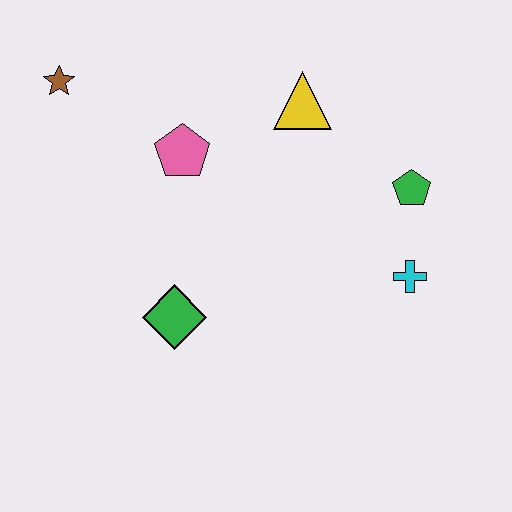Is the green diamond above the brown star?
No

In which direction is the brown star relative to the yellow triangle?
The brown star is to the left of the yellow triangle.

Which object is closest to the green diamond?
The pink pentagon is closest to the green diamond.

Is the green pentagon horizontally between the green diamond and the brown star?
No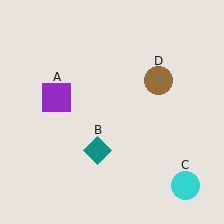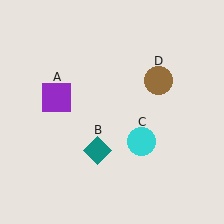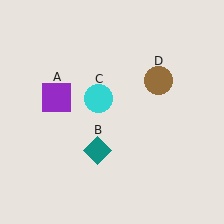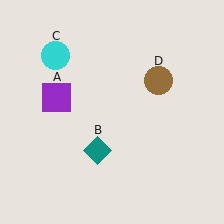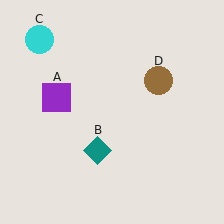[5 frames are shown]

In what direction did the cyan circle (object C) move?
The cyan circle (object C) moved up and to the left.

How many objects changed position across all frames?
1 object changed position: cyan circle (object C).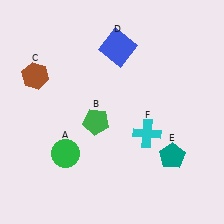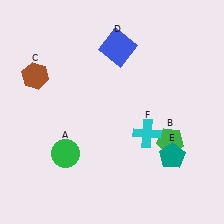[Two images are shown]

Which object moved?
The green pentagon (B) moved right.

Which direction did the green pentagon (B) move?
The green pentagon (B) moved right.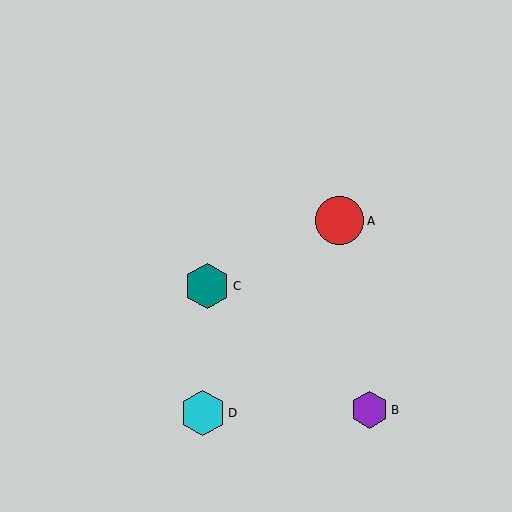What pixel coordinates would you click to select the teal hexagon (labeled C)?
Click at (207, 286) to select the teal hexagon C.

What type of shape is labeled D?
Shape D is a cyan hexagon.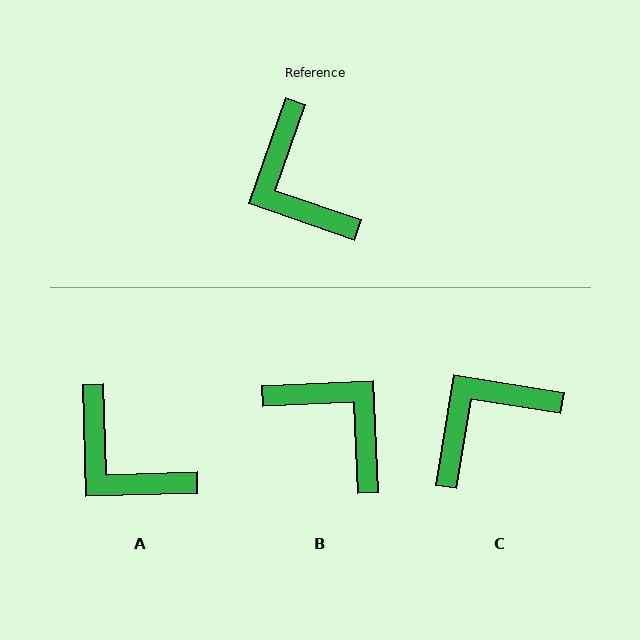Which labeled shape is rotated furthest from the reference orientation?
B, about 158 degrees away.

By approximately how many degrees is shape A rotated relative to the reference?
Approximately 21 degrees counter-clockwise.